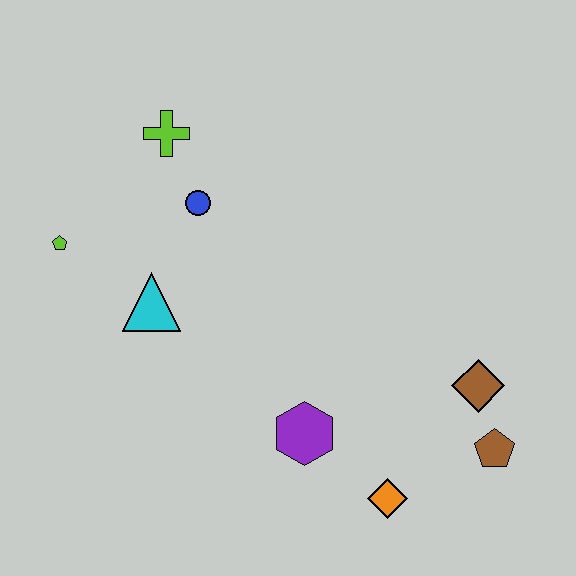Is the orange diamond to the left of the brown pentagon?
Yes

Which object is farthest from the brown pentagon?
The lime pentagon is farthest from the brown pentagon.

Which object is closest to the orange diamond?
The purple hexagon is closest to the orange diamond.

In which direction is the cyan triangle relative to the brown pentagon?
The cyan triangle is to the left of the brown pentagon.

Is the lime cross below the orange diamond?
No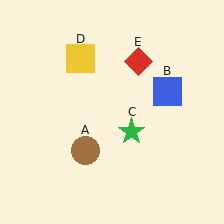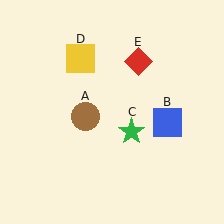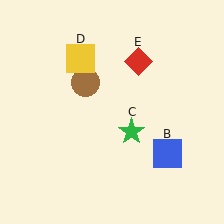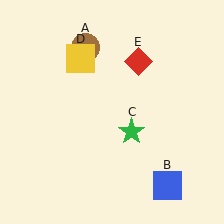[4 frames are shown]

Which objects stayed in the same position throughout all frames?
Green star (object C) and yellow square (object D) and red diamond (object E) remained stationary.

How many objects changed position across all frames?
2 objects changed position: brown circle (object A), blue square (object B).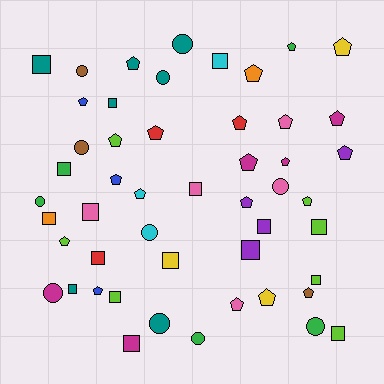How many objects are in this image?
There are 50 objects.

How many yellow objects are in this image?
There are 3 yellow objects.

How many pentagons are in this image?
There are 22 pentagons.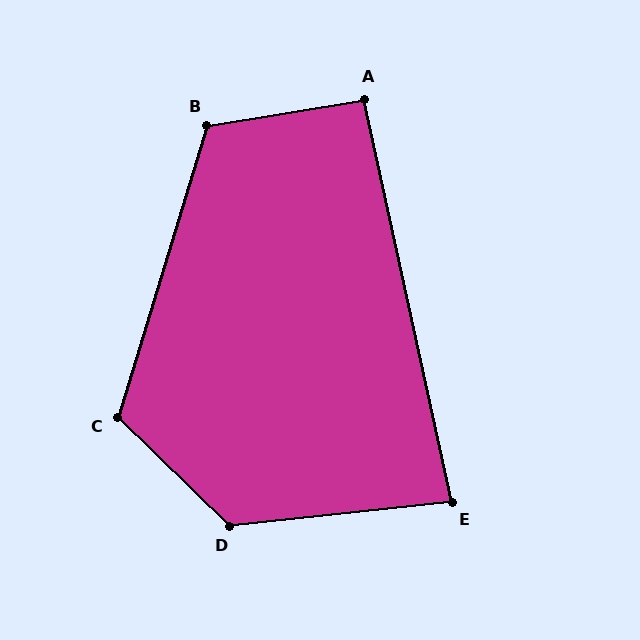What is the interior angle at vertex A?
Approximately 93 degrees (approximately right).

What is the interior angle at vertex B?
Approximately 116 degrees (obtuse).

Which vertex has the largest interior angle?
D, at approximately 130 degrees.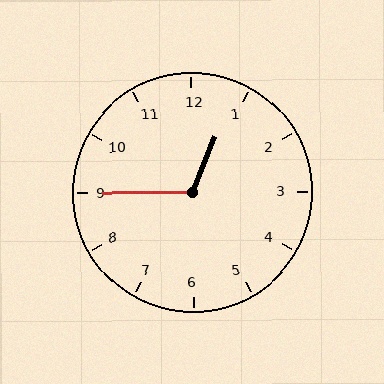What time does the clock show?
12:45.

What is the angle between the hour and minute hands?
Approximately 112 degrees.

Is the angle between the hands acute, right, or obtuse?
It is obtuse.